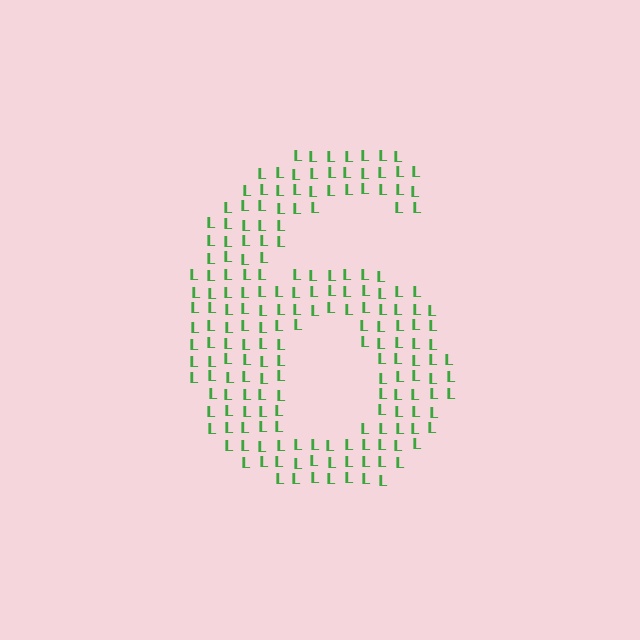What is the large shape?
The large shape is the digit 6.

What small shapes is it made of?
It is made of small letter L's.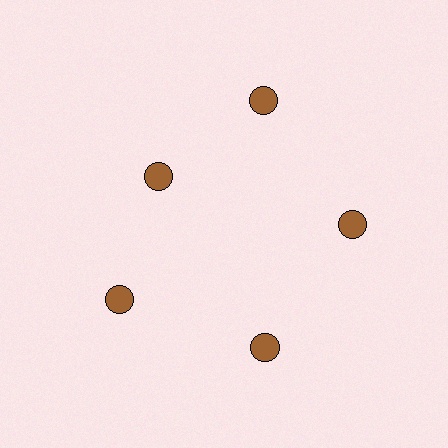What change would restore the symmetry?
The symmetry would be restored by moving it outward, back onto the ring so that all 5 circles sit at equal angles and equal distance from the center.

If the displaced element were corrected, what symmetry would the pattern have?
It would have 5-fold rotational symmetry — the pattern would map onto itself every 72 degrees.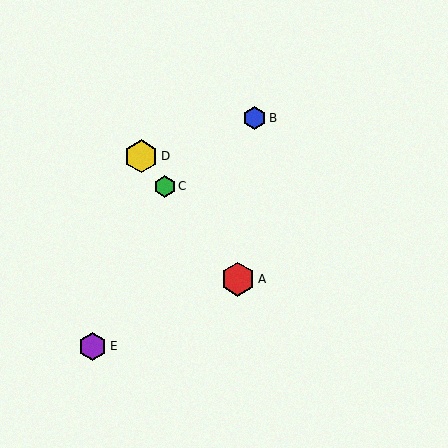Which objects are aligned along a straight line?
Objects A, C, D are aligned along a straight line.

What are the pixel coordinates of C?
Object C is at (165, 186).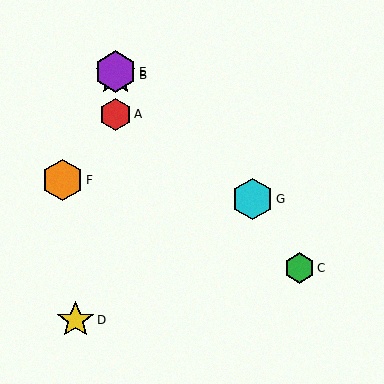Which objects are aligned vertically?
Objects A, B, E are aligned vertically.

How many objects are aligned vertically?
3 objects (A, B, E) are aligned vertically.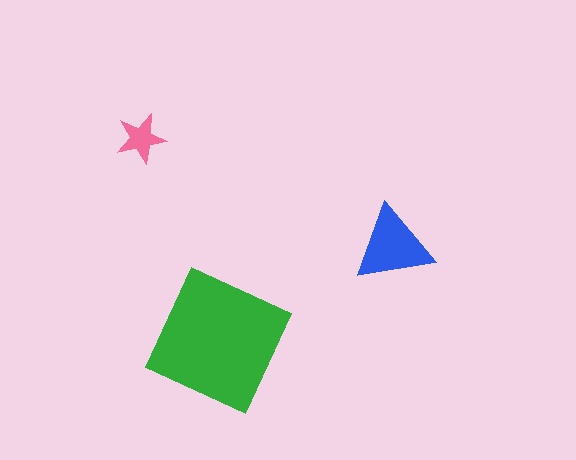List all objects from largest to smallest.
The green square, the blue triangle, the pink star.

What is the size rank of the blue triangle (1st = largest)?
2nd.